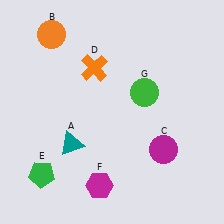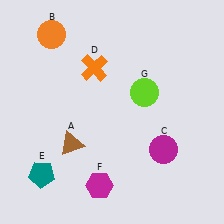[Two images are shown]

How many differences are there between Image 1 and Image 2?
There are 3 differences between the two images.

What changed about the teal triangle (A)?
In Image 1, A is teal. In Image 2, it changed to brown.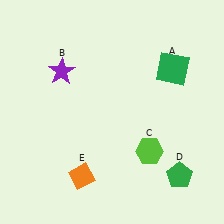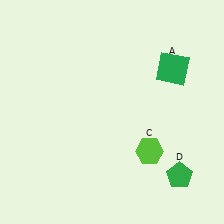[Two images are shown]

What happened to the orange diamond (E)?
The orange diamond (E) was removed in Image 2. It was in the bottom-left area of Image 1.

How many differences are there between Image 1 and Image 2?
There are 2 differences between the two images.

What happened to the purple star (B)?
The purple star (B) was removed in Image 2. It was in the top-left area of Image 1.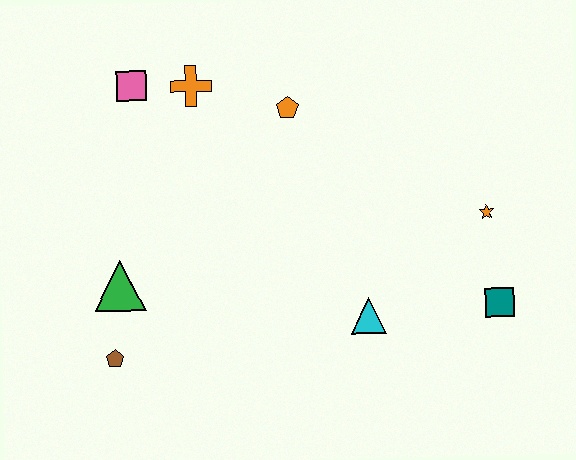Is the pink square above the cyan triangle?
Yes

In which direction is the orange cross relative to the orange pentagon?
The orange cross is to the left of the orange pentagon.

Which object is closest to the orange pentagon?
The orange cross is closest to the orange pentagon.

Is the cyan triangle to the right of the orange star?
No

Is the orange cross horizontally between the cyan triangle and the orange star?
No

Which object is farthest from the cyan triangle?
The pink square is farthest from the cyan triangle.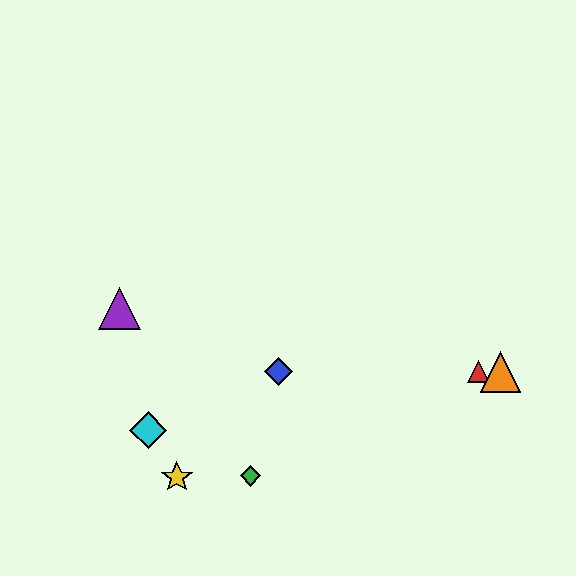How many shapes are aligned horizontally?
3 shapes (the red triangle, the blue diamond, the orange triangle) are aligned horizontally.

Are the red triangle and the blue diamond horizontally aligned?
Yes, both are at y≈372.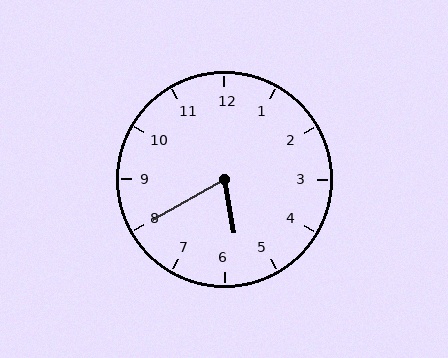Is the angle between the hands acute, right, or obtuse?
It is acute.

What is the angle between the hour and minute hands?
Approximately 70 degrees.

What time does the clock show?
5:40.